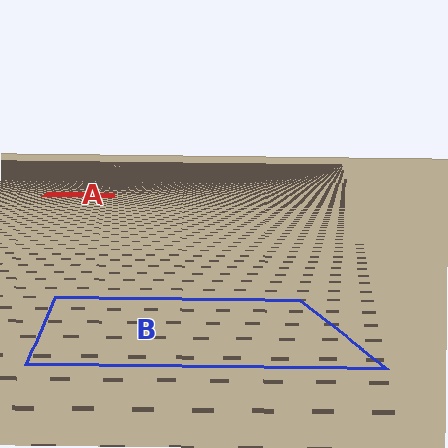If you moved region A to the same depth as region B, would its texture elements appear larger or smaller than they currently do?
They would appear larger. At a closer depth, the same texture elements are projected at a bigger on-screen size.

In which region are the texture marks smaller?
The texture marks are smaller in region A, because it is farther away.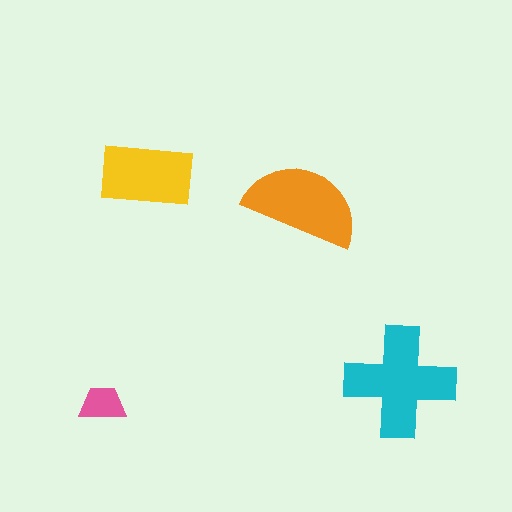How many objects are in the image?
There are 4 objects in the image.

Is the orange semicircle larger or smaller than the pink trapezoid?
Larger.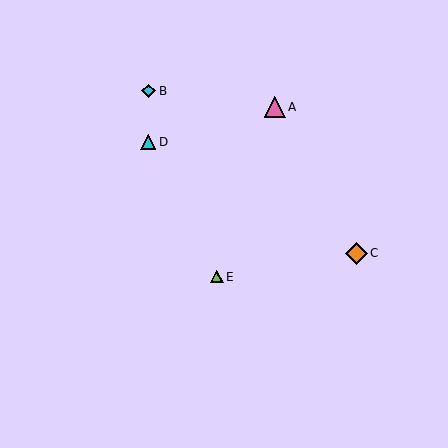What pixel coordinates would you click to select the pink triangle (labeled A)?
Click at (275, 107) to select the pink triangle A.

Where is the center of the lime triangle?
The center of the lime triangle is at (217, 277).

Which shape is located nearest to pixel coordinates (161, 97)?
The cyan diamond (labeled B) at (149, 91) is nearest to that location.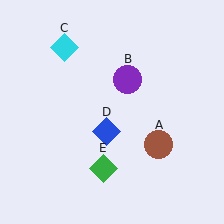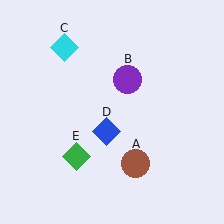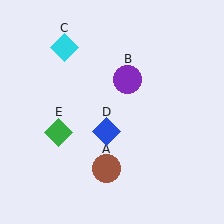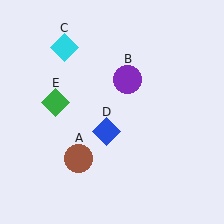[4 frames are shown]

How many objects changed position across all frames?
2 objects changed position: brown circle (object A), green diamond (object E).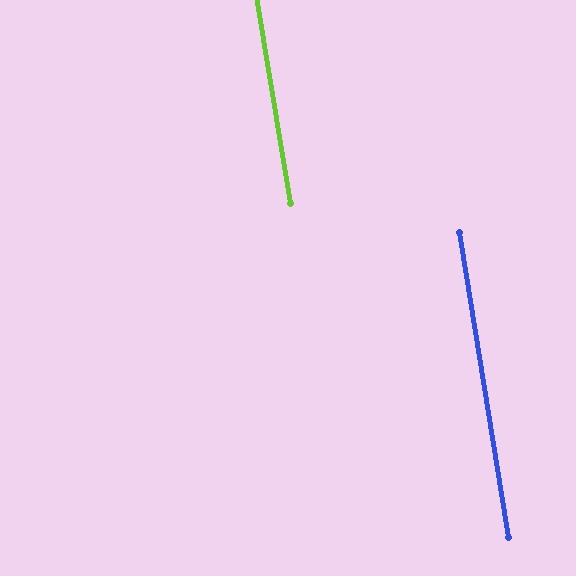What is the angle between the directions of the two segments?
Approximately 0 degrees.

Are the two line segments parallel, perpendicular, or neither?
Parallel — their directions differ by only 0.3°.